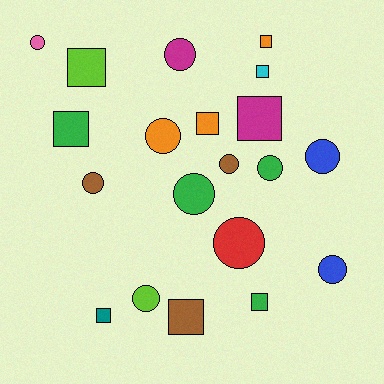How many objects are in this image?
There are 20 objects.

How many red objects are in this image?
There is 1 red object.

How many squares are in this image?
There are 9 squares.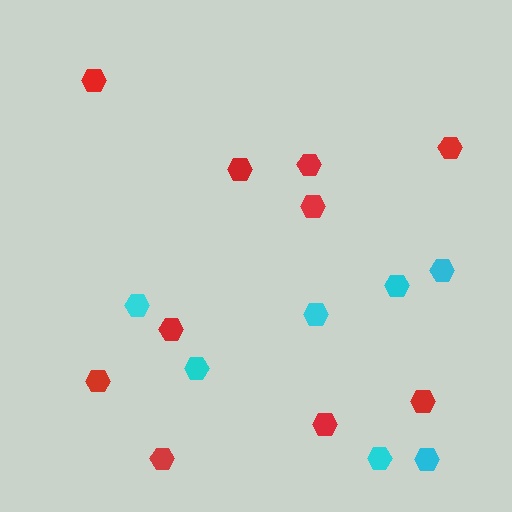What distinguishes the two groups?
There are 2 groups: one group of cyan hexagons (7) and one group of red hexagons (10).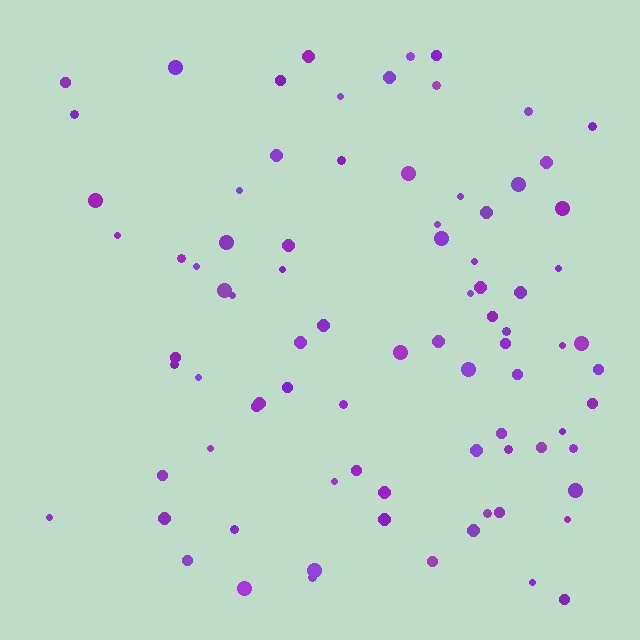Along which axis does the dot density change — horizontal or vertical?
Horizontal.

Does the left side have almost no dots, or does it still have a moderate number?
Still a moderate number, just noticeably fewer than the right.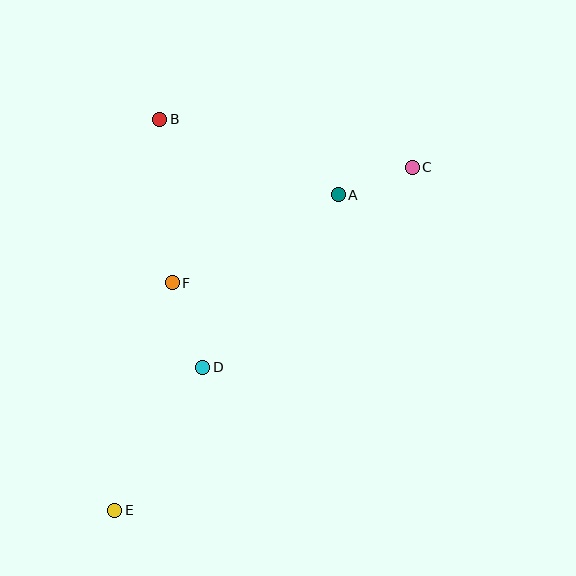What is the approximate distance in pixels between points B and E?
The distance between B and E is approximately 394 pixels.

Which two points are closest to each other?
Points A and C are closest to each other.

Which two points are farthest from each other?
Points C and E are farthest from each other.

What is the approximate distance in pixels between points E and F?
The distance between E and F is approximately 235 pixels.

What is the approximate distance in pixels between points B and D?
The distance between B and D is approximately 252 pixels.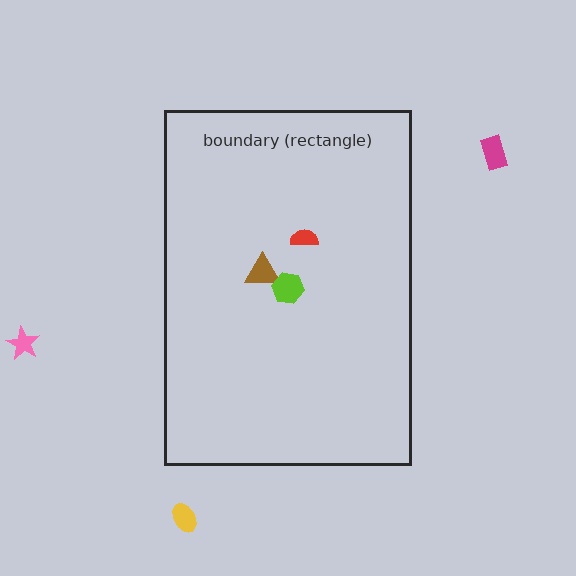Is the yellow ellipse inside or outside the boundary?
Outside.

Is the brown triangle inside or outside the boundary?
Inside.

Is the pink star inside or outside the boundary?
Outside.